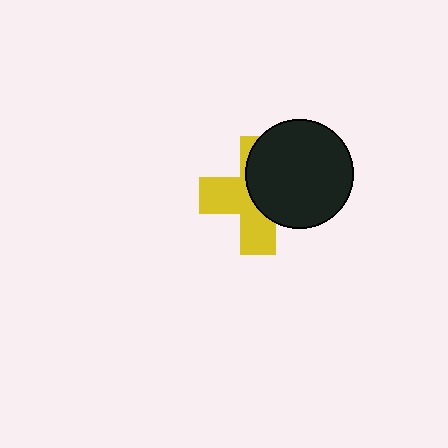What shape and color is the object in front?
The object in front is a black circle.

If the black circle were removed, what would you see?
You would see the complete yellow cross.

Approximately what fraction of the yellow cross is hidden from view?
Roughly 49% of the yellow cross is hidden behind the black circle.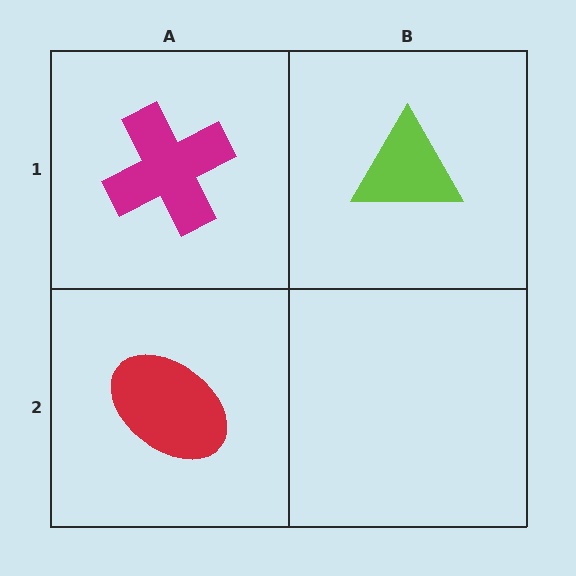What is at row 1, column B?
A lime triangle.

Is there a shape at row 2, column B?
No, that cell is empty.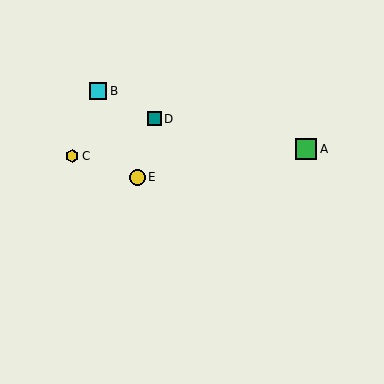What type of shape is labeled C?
Shape C is a yellow hexagon.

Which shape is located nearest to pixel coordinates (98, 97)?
The cyan square (labeled B) at (98, 91) is nearest to that location.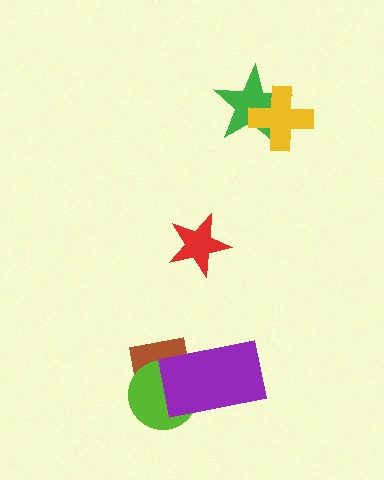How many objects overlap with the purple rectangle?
2 objects overlap with the purple rectangle.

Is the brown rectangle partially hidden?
Yes, it is partially covered by another shape.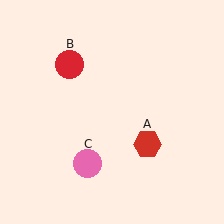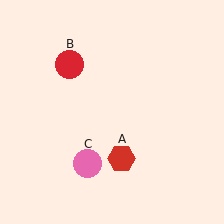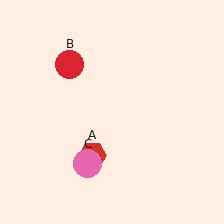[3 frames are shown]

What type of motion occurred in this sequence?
The red hexagon (object A) rotated clockwise around the center of the scene.